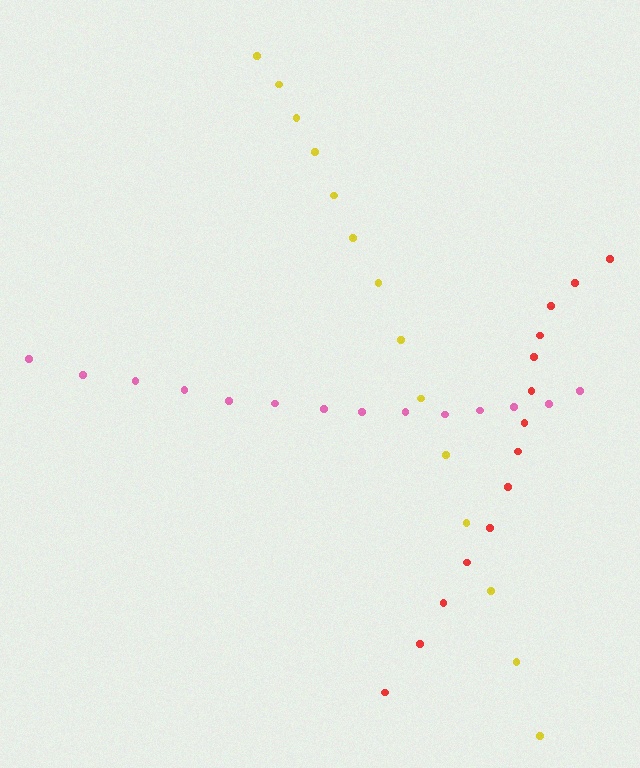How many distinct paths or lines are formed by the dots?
There are 3 distinct paths.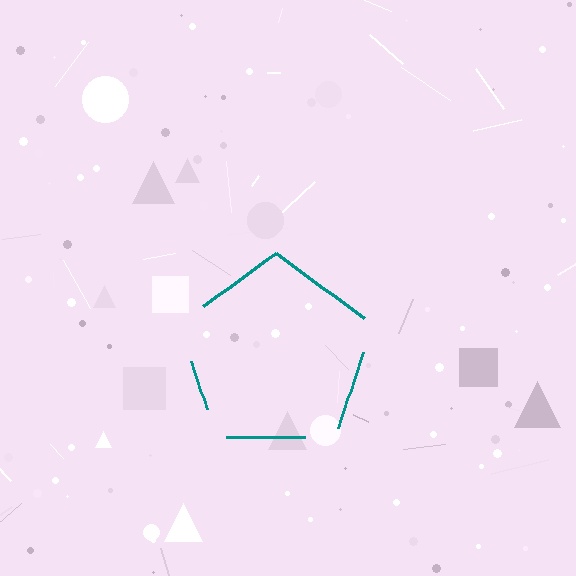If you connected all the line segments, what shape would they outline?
They would outline a pentagon.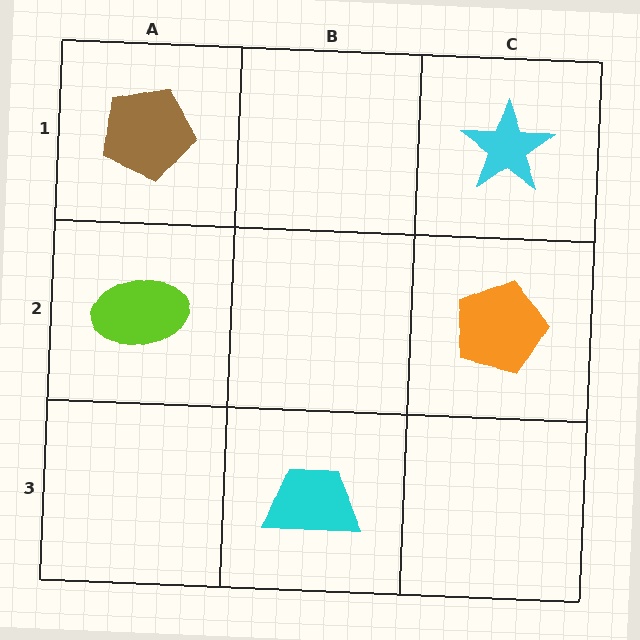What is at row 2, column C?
An orange pentagon.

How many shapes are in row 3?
1 shape.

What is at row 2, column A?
A lime ellipse.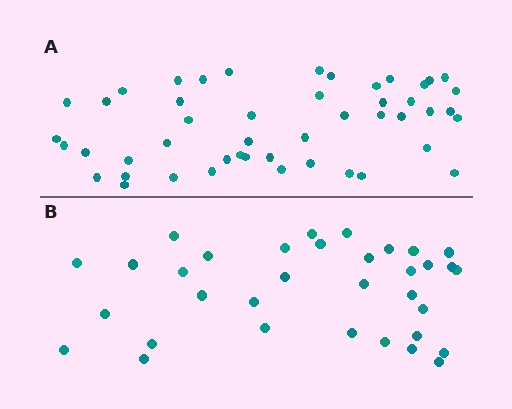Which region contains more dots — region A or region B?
Region A (the top region) has more dots.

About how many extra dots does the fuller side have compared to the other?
Region A has approximately 15 more dots than region B.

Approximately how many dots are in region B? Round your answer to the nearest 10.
About 30 dots. (The exact count is 34, which rounds to 30.)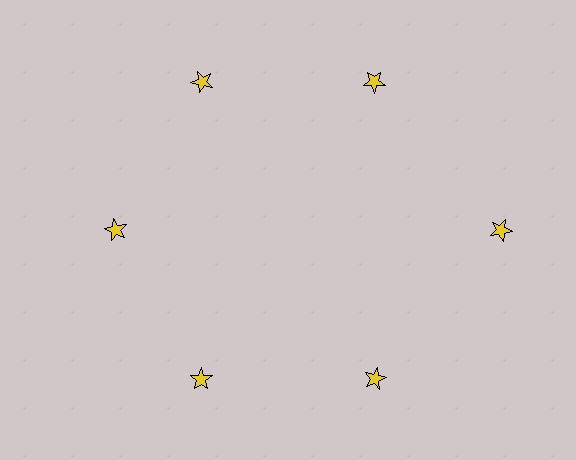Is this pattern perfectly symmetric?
No. The 6 yellow stars are arranged in a ring, but one element near the 3 o'clock position is pushed outward from the center, breaking the 6-fold rotational symmetry.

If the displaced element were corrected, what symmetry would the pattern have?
It would have 6-fold rotational symmetry — the pattern would map onto itself every 60 degrees.